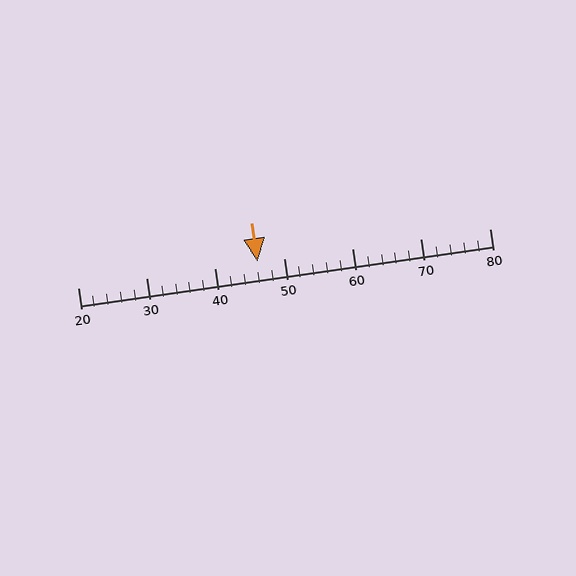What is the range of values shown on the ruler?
The ruler shows values from 20 to 80.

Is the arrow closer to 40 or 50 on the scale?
The arrow is closer to 50.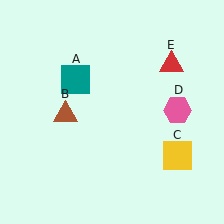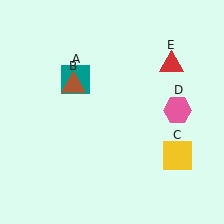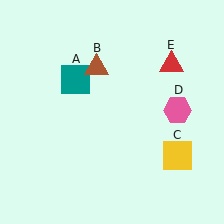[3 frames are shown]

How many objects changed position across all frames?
1 object changed position: brown triangle (object B).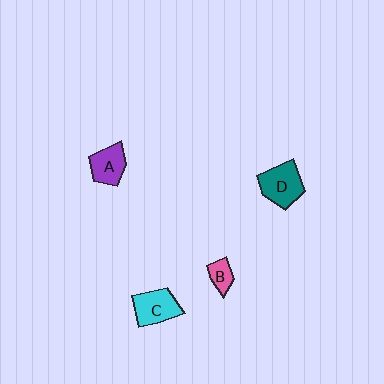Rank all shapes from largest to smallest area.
From largest to smallest: D (teal), C (cyan), A (purple), B (pink).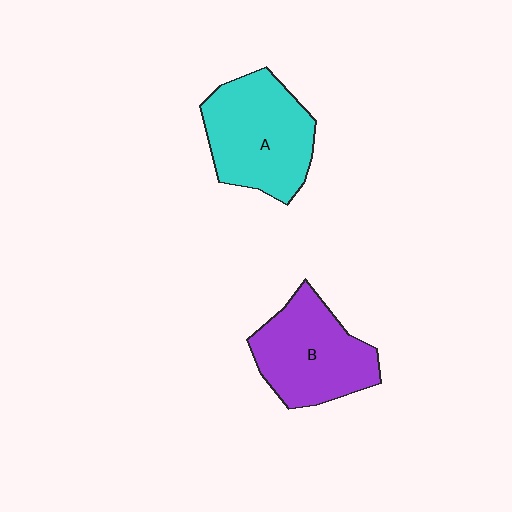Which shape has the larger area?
Shape A (cyan).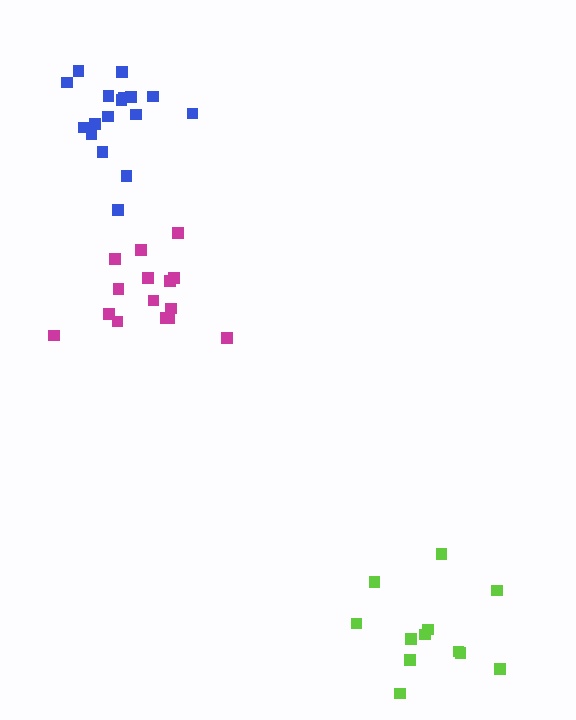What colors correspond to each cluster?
The clusters are colored: magenta, blue, lime.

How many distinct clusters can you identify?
There are 3 distinct clusters.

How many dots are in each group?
Group 1: 15 dots, Group 2: 17 dots, Group 3: 12 dots (44 total).